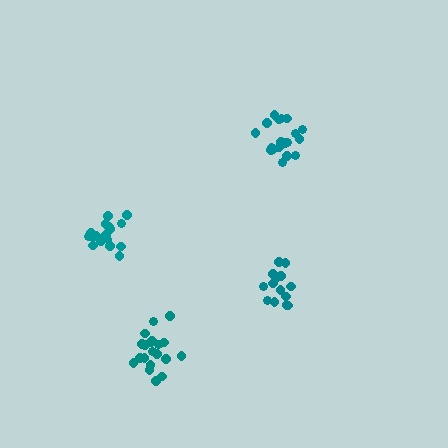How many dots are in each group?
Group 1: 14 dots, Group 2: 17 dots, Group 3: 19 dots, Group 4: 20 dots (70 total).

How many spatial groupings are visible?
There are 4 spatial groupings.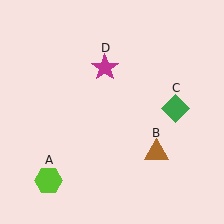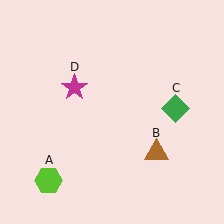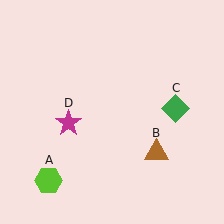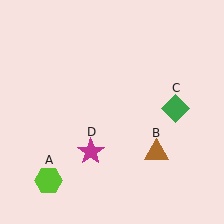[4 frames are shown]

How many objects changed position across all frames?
1 object changed position: magenta star (object D).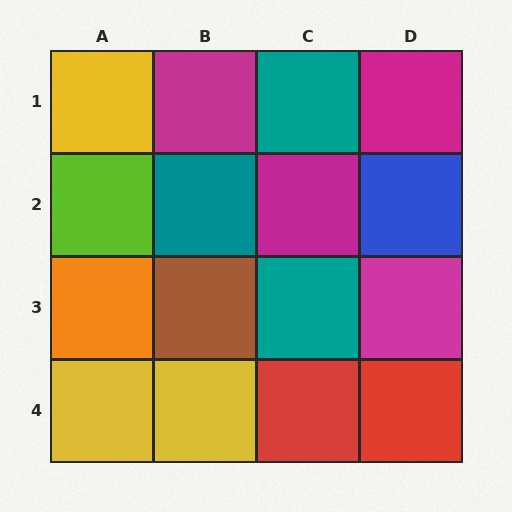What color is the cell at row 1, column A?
Yellow.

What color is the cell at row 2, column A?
Lime.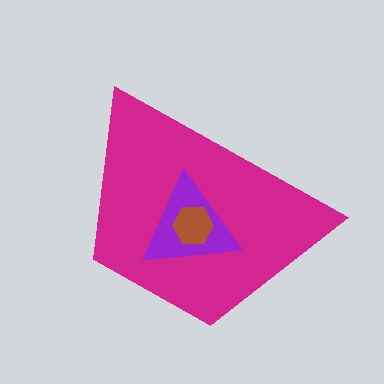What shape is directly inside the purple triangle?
The brown hexagon.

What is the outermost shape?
The magenta trapezoid.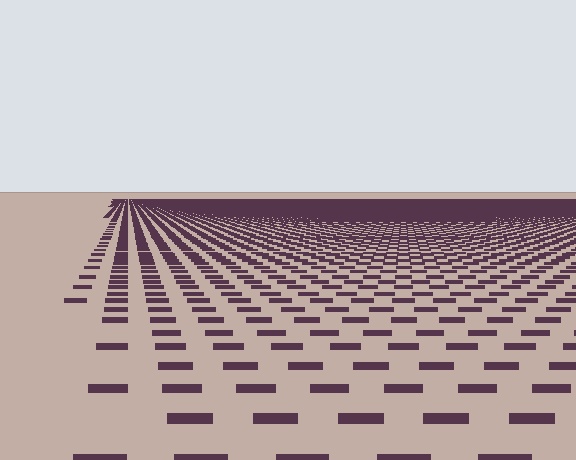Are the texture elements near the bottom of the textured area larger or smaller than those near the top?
Larger. Near the bottom, elements are closer to the viewer and appear at a bigger on-screen size.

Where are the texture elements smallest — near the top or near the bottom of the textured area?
Near the top.